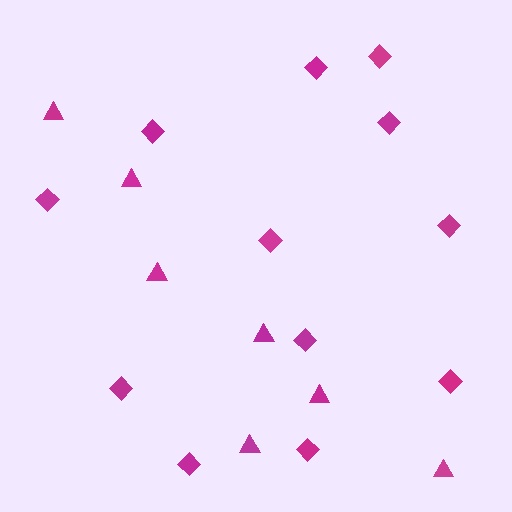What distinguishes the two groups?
There are 2 groups: one group of diamonds (12) and one group of triangles (7).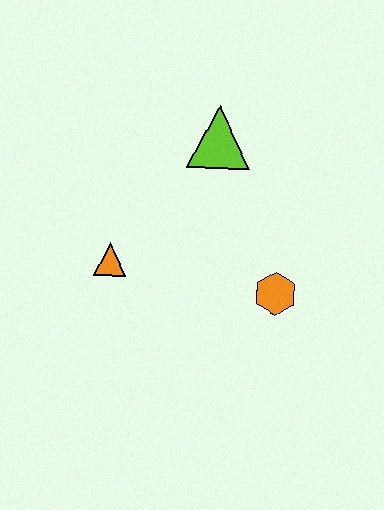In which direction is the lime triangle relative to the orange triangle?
The lime triangle is above the orange triangle.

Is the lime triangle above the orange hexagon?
Yes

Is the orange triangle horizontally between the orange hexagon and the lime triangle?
No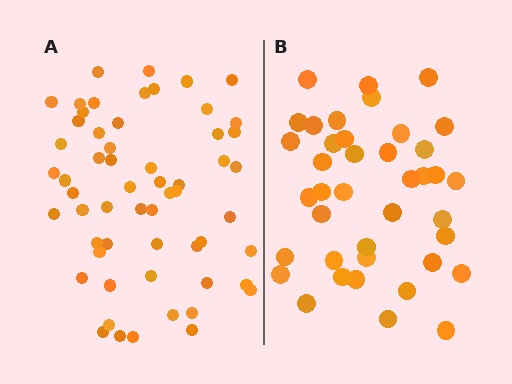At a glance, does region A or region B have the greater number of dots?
Region A (the left region) has more dots.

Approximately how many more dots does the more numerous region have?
Region A has approximately 20 more dots than region B.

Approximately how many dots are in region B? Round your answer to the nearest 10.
About 40 dots.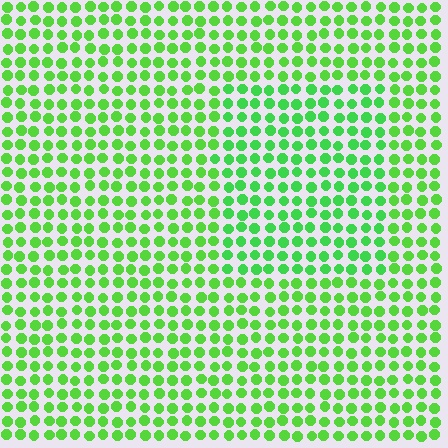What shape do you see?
I see a rectangle.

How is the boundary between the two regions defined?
The boundary is defined purely by a slight shift in hue (about 16 degrees). Spacing, size, and orientation are identical on both sides.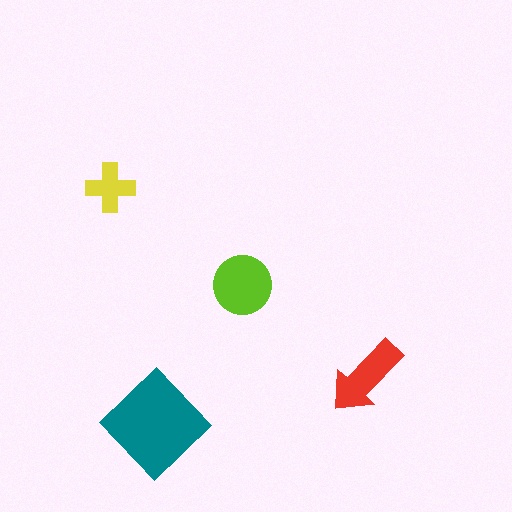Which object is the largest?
The teal diamond.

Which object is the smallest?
The yellow cross.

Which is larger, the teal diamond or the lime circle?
The teal diamond.